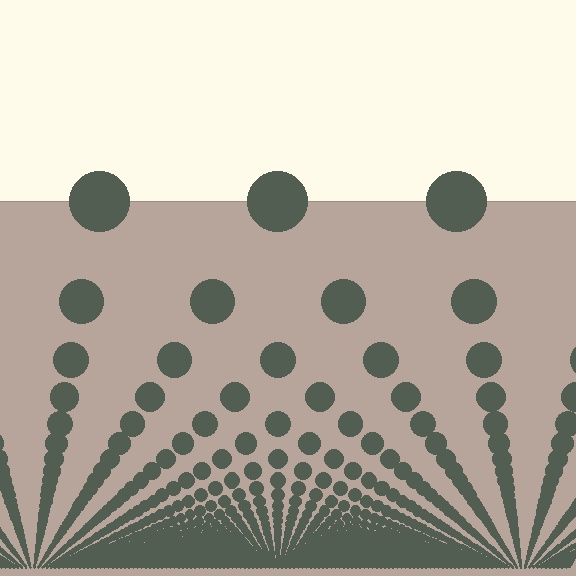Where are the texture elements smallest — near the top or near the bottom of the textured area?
Near the bottom.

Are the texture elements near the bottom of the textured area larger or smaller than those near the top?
Smaller. The gradient is inverted — elements near the bottom are smaller and denser.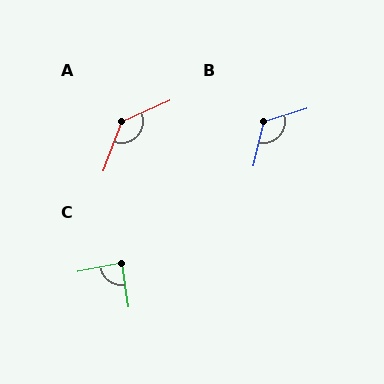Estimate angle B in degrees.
Approximately 120 degrees.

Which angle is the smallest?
C, at approximately 87 degrees.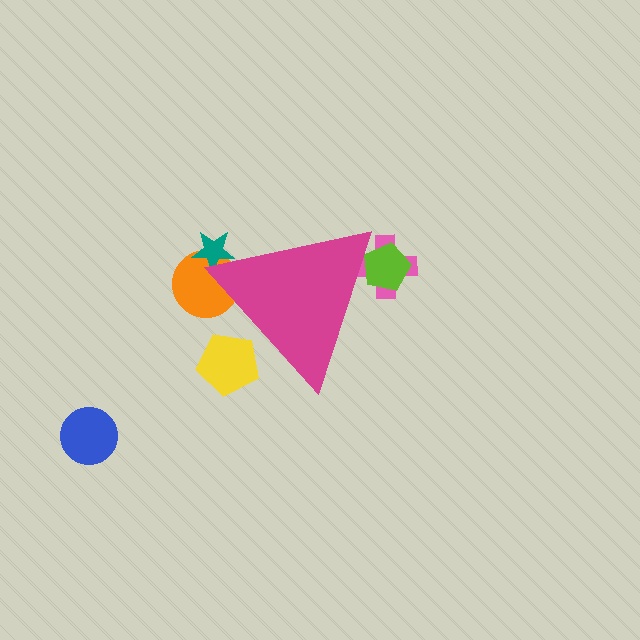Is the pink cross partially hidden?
Yes, the pink cross is partially hidden behind the magenta triangle.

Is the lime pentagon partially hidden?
Yes, the lime pentagon is partially hidden behind the magenta triangle.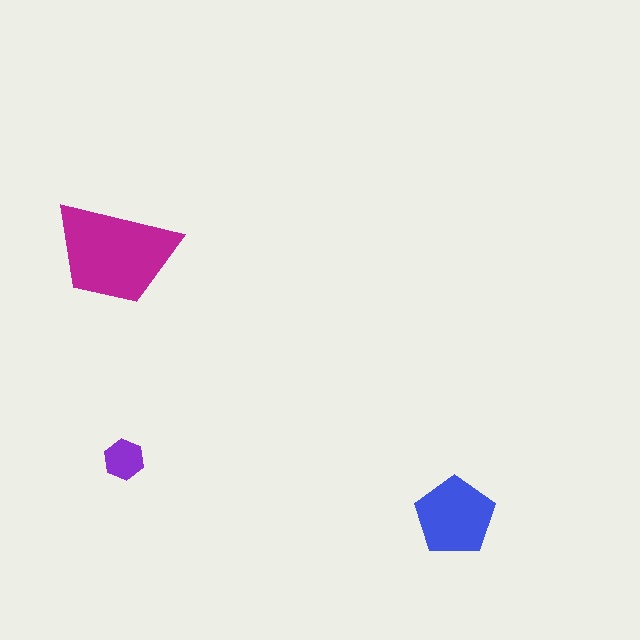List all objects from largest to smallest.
The magenta trapezoid, the blue pentagon, the purple hexagon.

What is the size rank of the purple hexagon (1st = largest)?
3rd.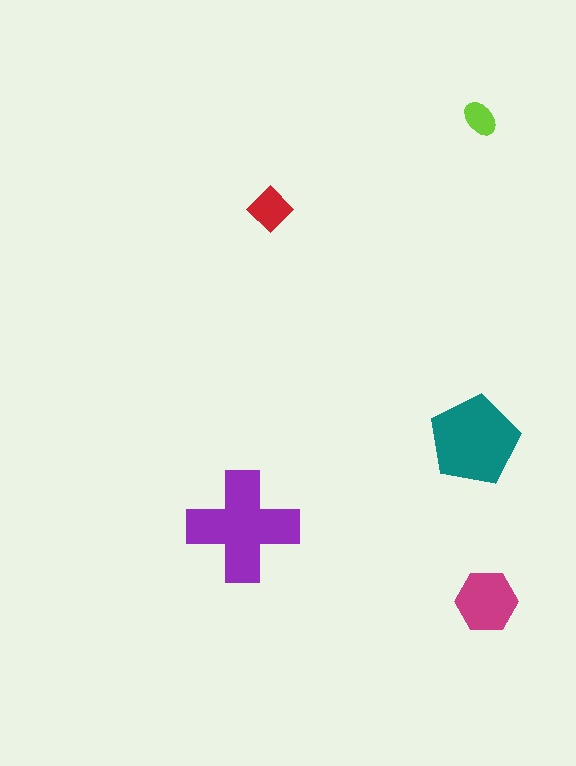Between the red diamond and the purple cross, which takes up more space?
The purple cross.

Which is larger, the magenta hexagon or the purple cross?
The purple cross.